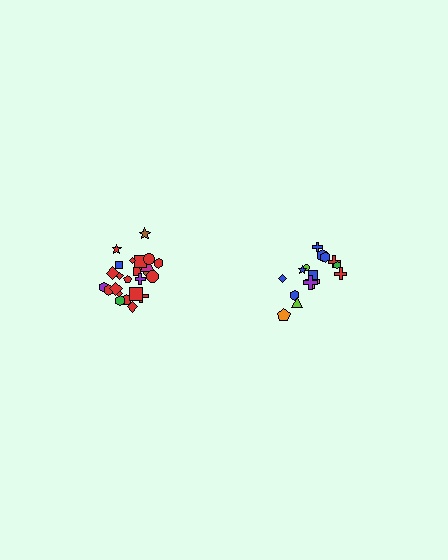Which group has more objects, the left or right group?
The left group.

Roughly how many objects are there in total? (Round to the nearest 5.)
Roughly 40 objects in total.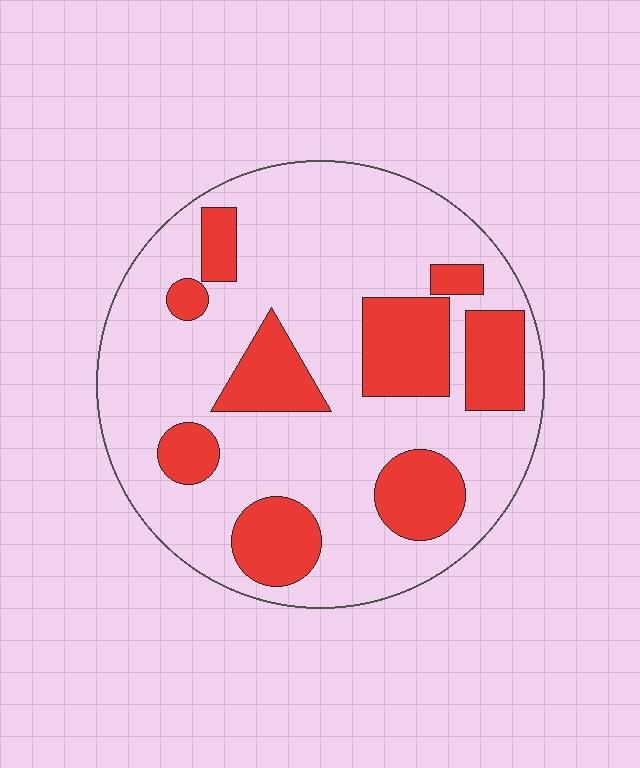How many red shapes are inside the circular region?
9.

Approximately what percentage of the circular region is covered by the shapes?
Approximately 25%.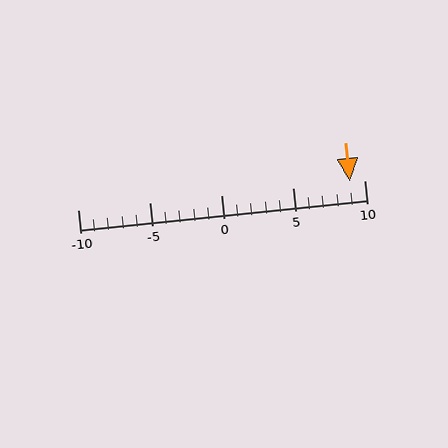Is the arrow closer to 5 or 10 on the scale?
The arrow is closer to 10.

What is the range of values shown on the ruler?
The ruler shows values from -10 to 10.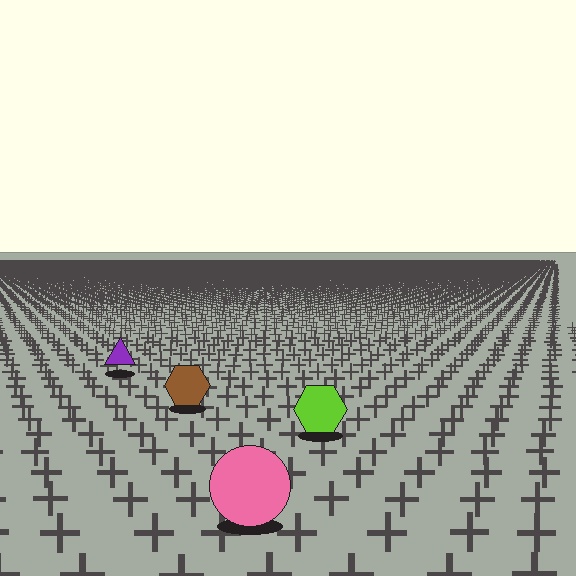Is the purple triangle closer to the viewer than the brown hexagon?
No. The brown hexagon is closer — you can tell from the texture gradient: the ground texture is coarser near it.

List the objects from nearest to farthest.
From nearest to farthest: the pink circle, the lime hexagon, the brown hexagon, the purple triangle.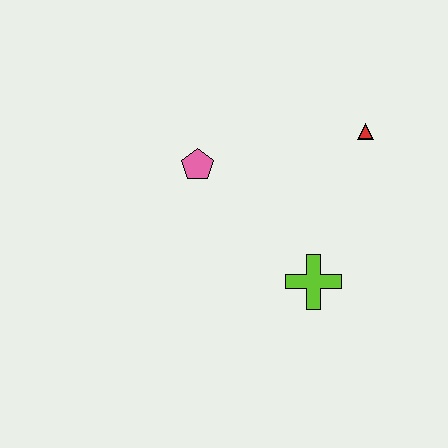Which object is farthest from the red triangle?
The pink pentagon is farthest from the red triangle.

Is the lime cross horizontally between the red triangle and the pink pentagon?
Yes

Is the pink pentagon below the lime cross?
No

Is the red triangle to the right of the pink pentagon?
Yes